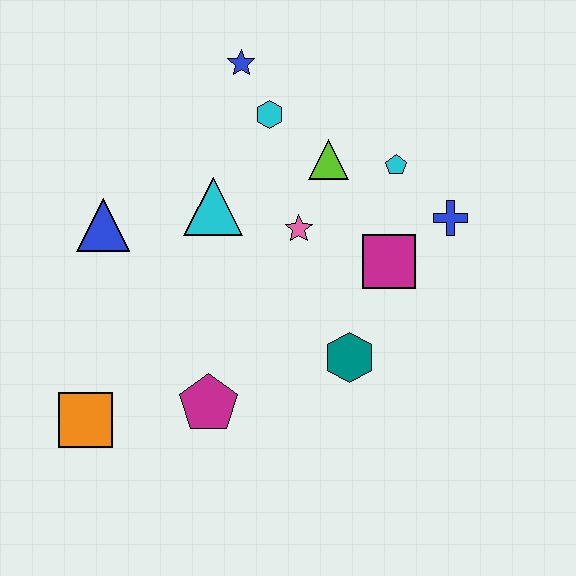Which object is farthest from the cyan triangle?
The orange square is farthest from the cyan triangle.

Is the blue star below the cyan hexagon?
No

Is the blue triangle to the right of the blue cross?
No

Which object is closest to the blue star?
The cyan hexagon is closest to the blue star.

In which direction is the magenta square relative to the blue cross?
The magenta square is to the left of the blue cross.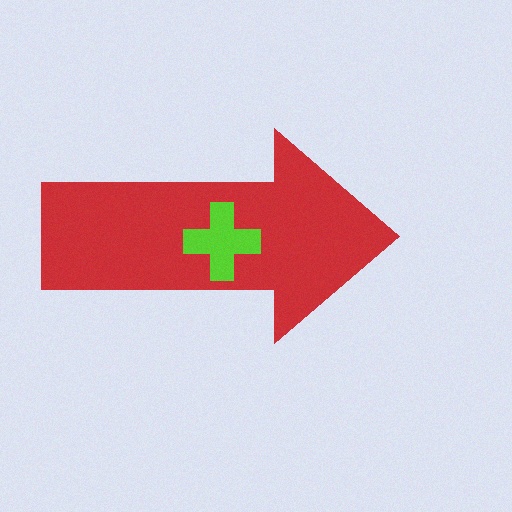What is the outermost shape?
The red arrow.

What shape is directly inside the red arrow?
The lime cross.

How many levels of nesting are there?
2.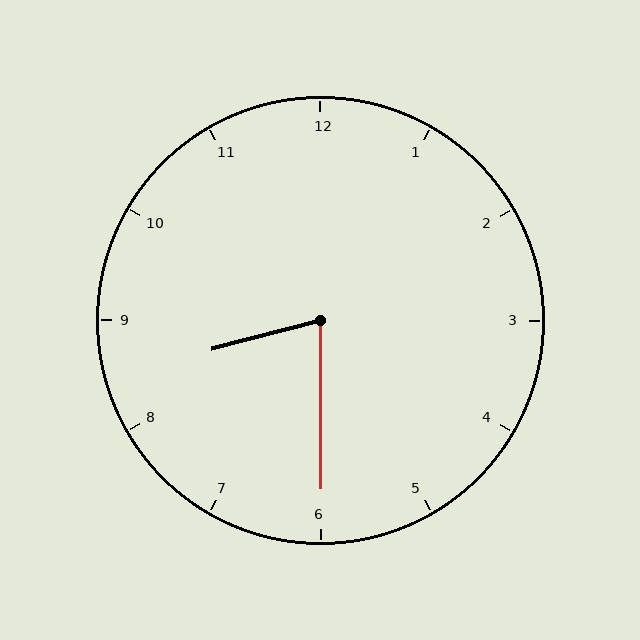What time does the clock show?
8:30.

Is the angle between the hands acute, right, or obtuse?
It is acute.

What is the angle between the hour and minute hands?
Approximately 75 degrees.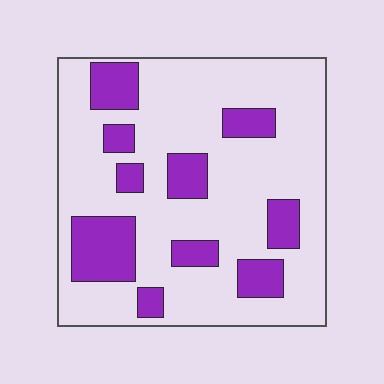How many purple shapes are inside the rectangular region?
10.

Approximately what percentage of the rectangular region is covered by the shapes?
Approximately 25%.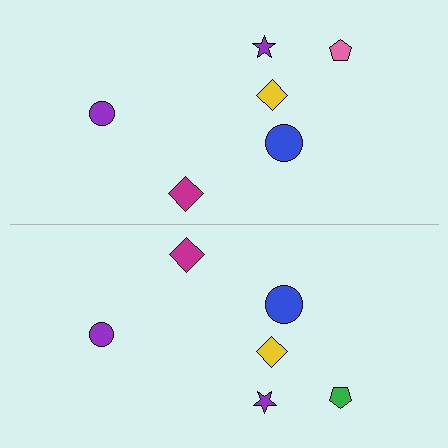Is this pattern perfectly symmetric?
No, the pattern is not perfectly symmetric. The green pentagon on the bottom side breaks the symmetry — its mirror counterpart is pink.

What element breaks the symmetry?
The green pentagon on the bottom side breaks the symmetry — its mirror counterpart is pink.